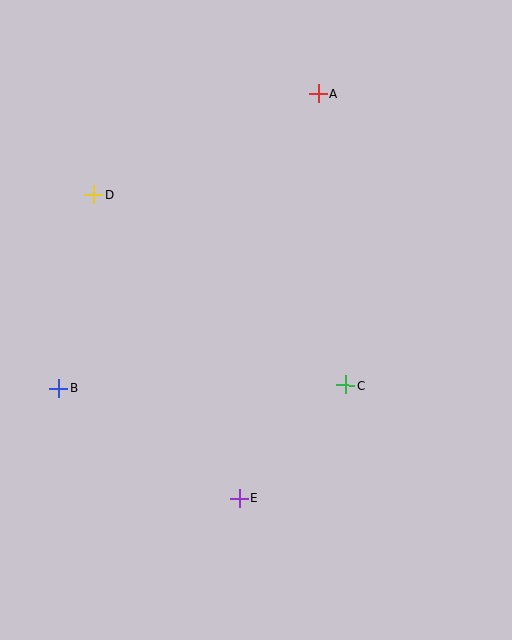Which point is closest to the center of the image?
Point C at (345, 385) is closest to the center.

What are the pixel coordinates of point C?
Point C is at (345, 385).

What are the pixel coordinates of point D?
Point D is at (93, 195).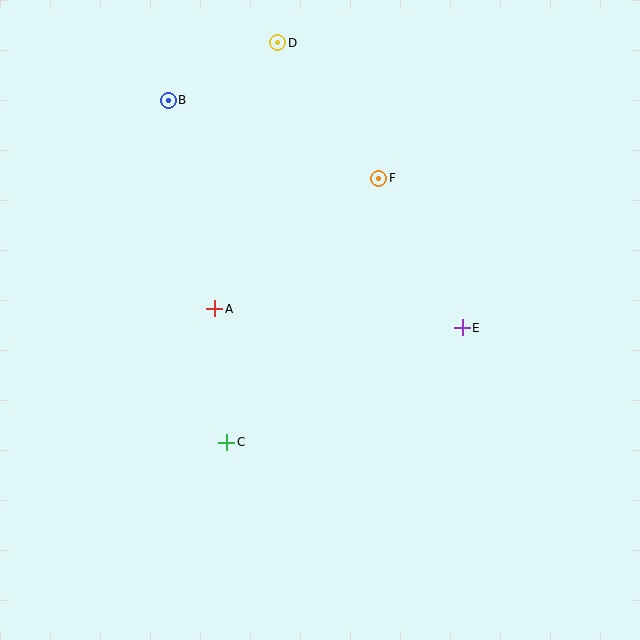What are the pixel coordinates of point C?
Point C is at (227, 442).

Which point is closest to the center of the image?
Point A at (215, 309) is closest to the center.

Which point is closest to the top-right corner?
Point F is closest to the top-right corner.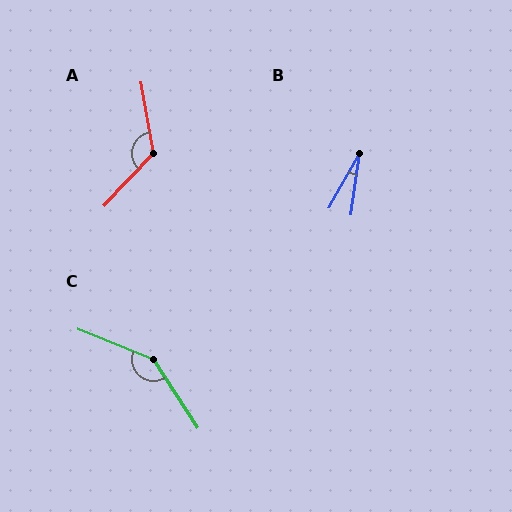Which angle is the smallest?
B, at approximately 21 degrees.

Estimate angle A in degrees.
Approximately 126 degrees.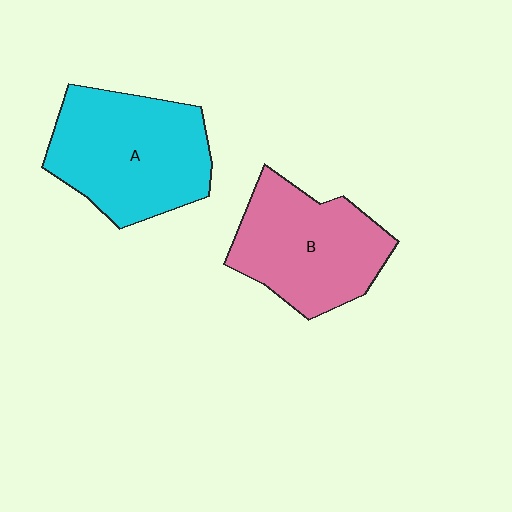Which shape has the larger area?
Shape A (cyan).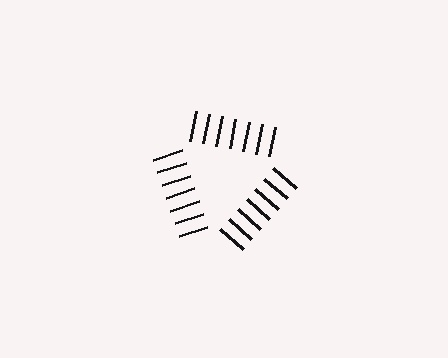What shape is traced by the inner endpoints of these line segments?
An illusory triangle — the line segments terminate on its edges but no continuous stroke is drawn.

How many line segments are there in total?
21 — 7 along each of the 3 edges.